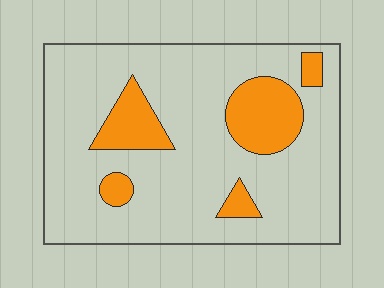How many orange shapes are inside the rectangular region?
5.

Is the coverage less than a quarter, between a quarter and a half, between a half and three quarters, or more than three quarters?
Less than a quarter.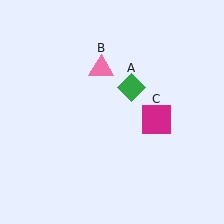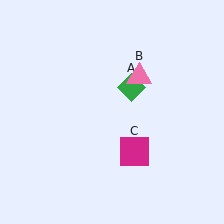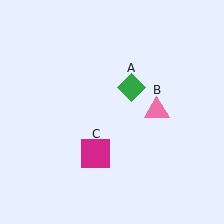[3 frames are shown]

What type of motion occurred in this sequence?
The pink triangle (object B), magenta square (object C) rotated clockwise around the center of the scene.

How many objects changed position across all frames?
2 objects changed position: pink triangle (object B), magenta square (object C).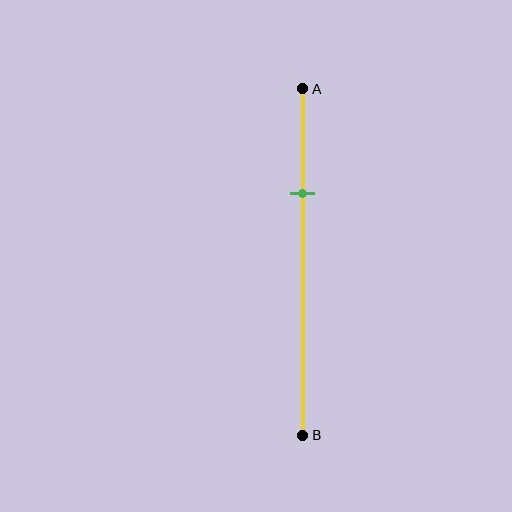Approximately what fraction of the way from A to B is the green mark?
The green mark is approximately 30% of the way from A to B.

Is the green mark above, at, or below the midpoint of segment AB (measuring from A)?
The green mark is above the midpoint of segment AB.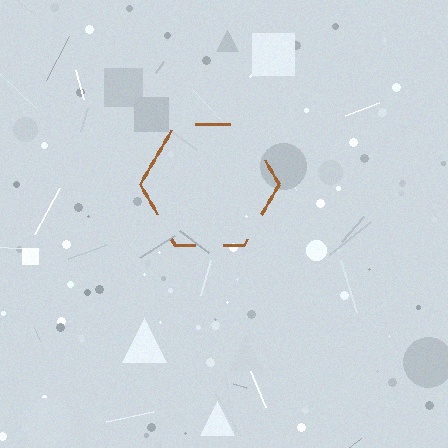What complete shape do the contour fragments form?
The contour fragments form a hexagon.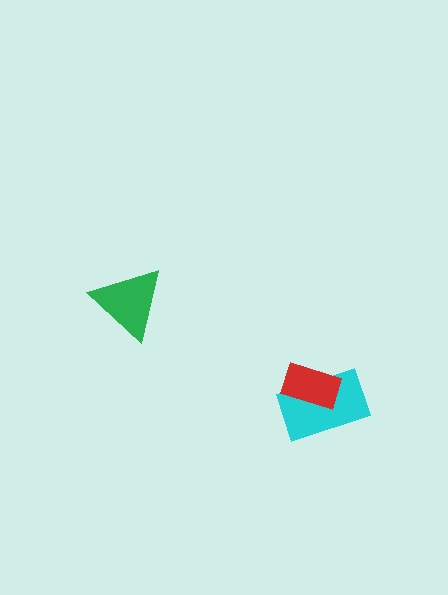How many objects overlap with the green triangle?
0 objects overlap with the green triangle.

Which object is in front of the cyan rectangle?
The red rectangle is in front of the cyan rectangle.